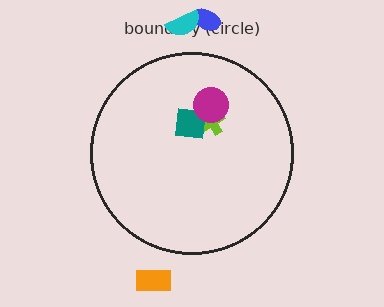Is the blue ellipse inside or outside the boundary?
Outside.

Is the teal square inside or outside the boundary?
Inside.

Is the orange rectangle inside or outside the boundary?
Outside.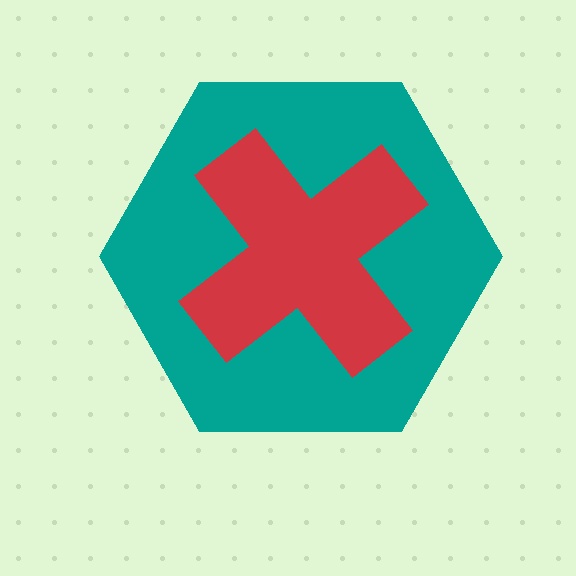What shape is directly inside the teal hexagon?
The red cross.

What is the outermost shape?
The teal hexagon.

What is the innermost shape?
The red cross.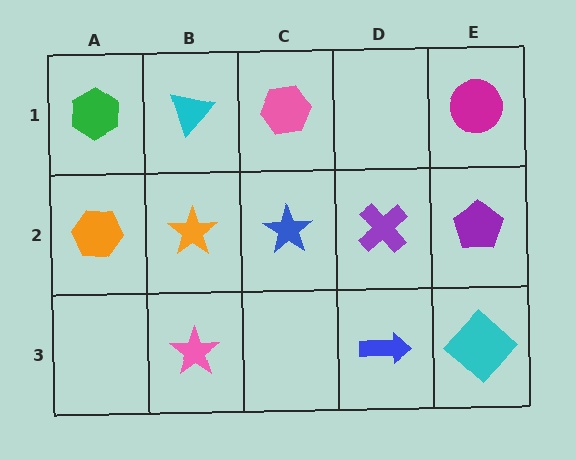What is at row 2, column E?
A purple pentagon.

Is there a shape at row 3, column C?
No, that cell is empty.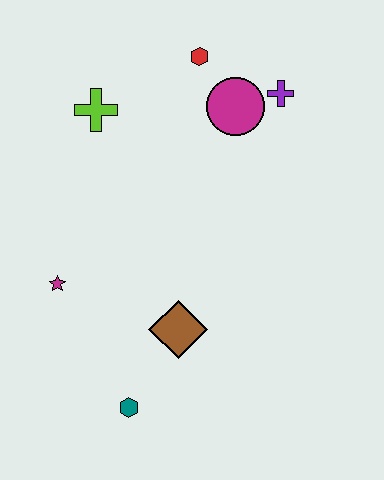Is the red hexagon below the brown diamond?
No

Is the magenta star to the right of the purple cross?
No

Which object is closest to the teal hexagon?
The brown diamond is closest to the teal hexagon.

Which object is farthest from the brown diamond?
The red hexagon is farthest from the brown diamond.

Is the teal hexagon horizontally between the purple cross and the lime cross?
Yes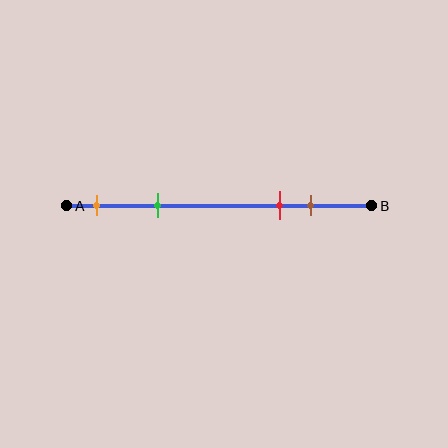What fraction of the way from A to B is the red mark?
The red mark is approximately 70% (0.7) of the way from A to B.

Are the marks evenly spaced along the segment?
No, the marks are not evenly spaced.